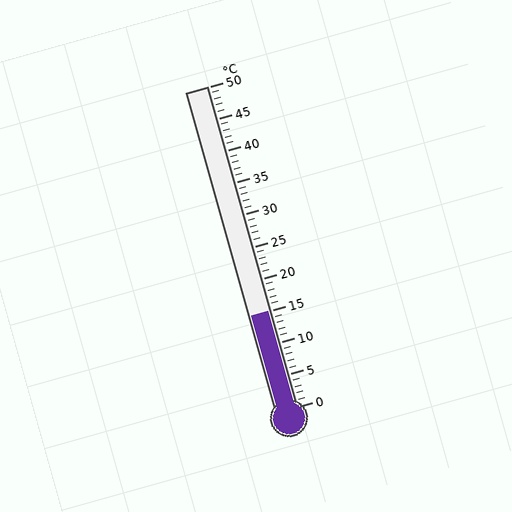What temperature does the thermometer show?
The thermometer shows approximately 15°C.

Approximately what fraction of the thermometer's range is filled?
The thermometer is filled to approximately 30% of its range.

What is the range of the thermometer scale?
The thermometer scale ranges from 0°C to 50°C.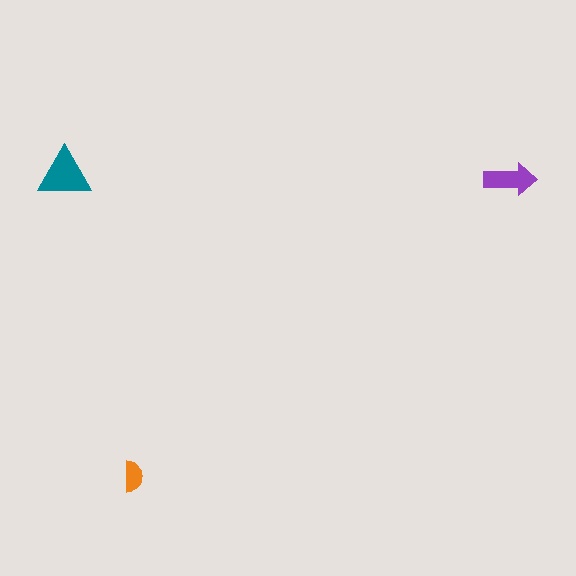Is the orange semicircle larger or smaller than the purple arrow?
Smaller.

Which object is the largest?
The teal triangle.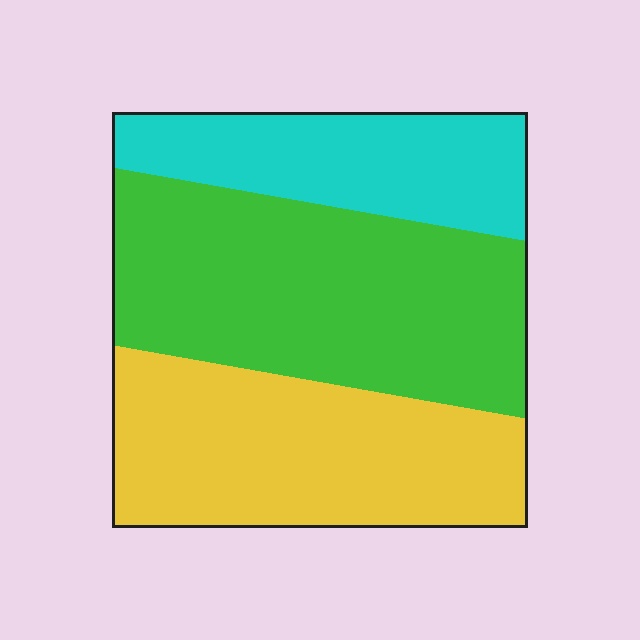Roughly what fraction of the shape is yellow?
Yellow covers roughly 35% of the shape.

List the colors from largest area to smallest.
From largest to smallest: green, yellow, cyan.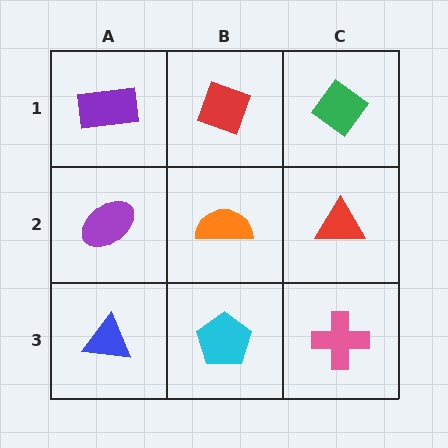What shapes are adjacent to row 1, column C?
A red triangle (row 2, column C), a red diamond (row 1, column B).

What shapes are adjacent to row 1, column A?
A purple ellipse (row 2, column A), a red diamond (row 1, column B).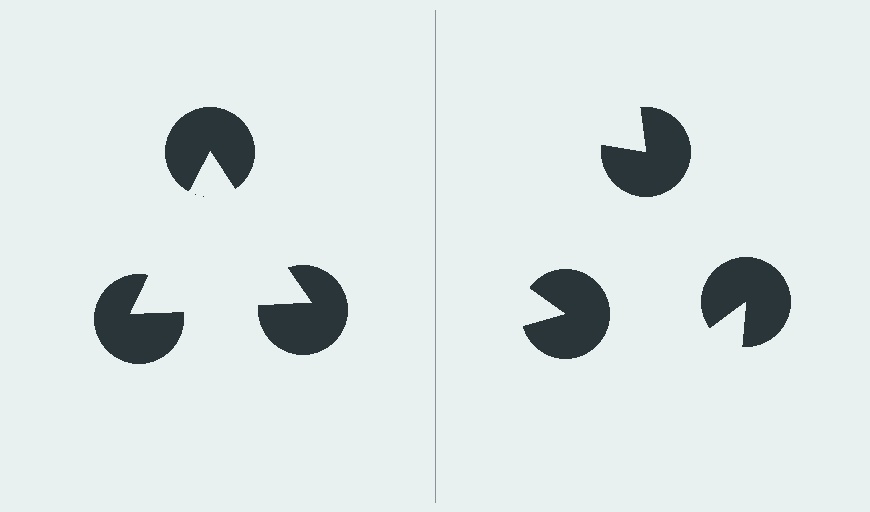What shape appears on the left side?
An illusory triangle.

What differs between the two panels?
The pac-man discs are positioned identically on both sides; only the wedge orientations differ. On the left they align to a triangle; on the right they are misaligned.